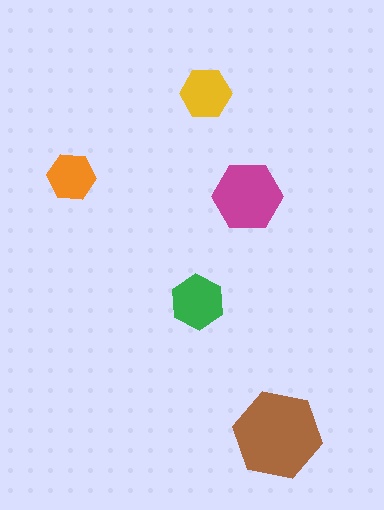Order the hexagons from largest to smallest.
the brown one, the magenta one, the green one, the yellow one, the orange one.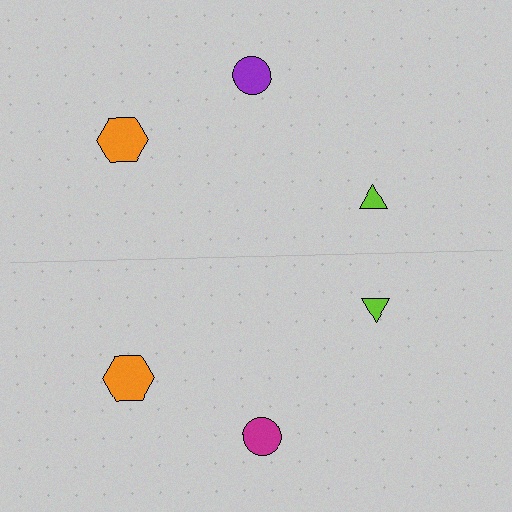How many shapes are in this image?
There are 6 shapes in this image.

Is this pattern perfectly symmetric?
No, the pattern is not perfectly symmetric. The magenta circle on the bottom side breaks the symmetry — its mirror counterpart is purple.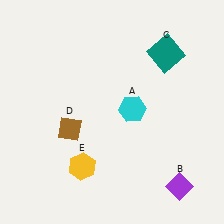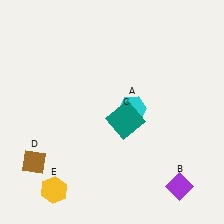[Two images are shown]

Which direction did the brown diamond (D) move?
The brown diamond (D) moved left.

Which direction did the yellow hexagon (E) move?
The yellow hexagon (E) moved left.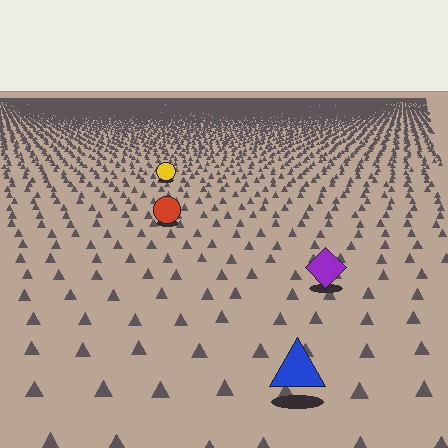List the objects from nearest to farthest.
From nearest to farthest: the blue triangle, the purple diamond, the red circle, the yellow circle.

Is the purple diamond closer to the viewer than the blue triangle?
No. The blue triangle is closer — you can tell from the texture gradient: the ground texture is coarser near it.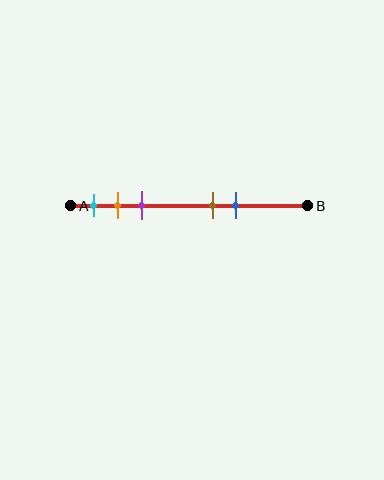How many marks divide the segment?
There are 5 marks dividing the segment.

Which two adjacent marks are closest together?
The orange and purple marks are the closest adjacent pair.